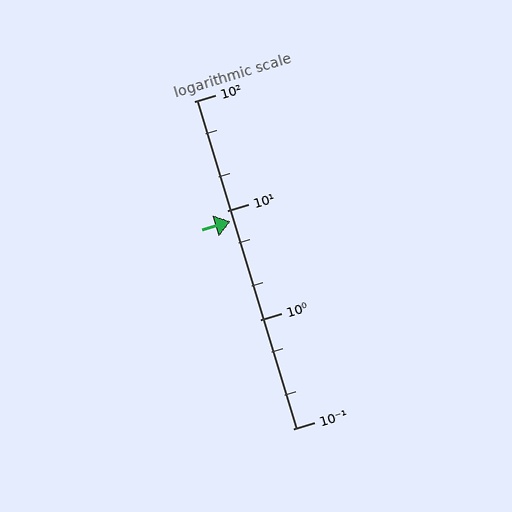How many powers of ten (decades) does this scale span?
The scale spans 3 decades, from 0.1 to 100.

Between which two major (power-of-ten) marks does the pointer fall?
The pointer is between 1 and 10.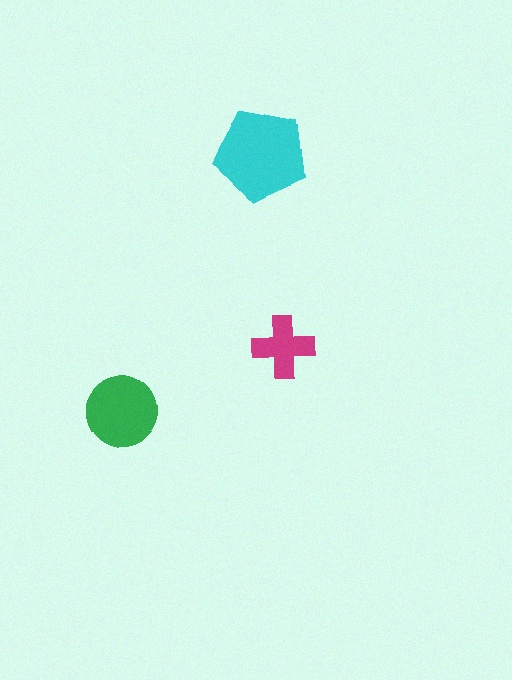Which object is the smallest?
The magenta cross.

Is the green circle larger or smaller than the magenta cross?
Larger.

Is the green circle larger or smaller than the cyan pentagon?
Smaller.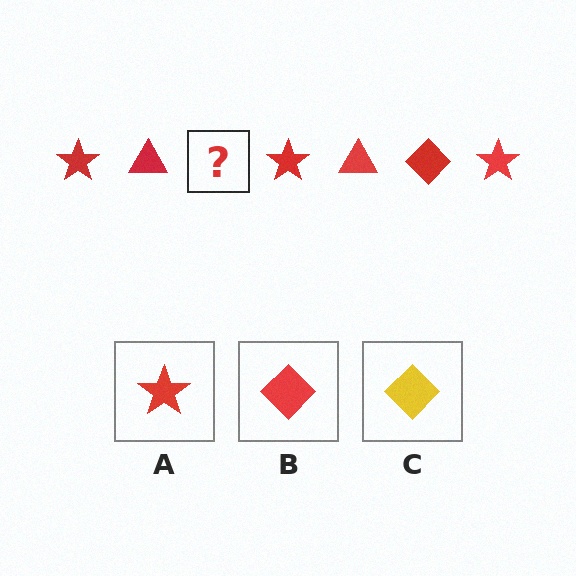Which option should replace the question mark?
Option B.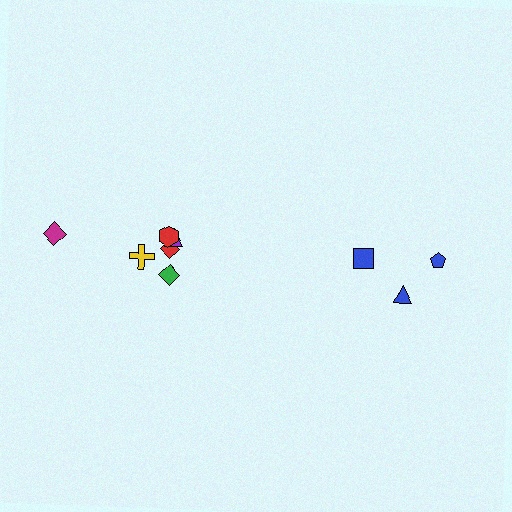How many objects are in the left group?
There are 6 objects.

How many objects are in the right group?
There are 3 objects.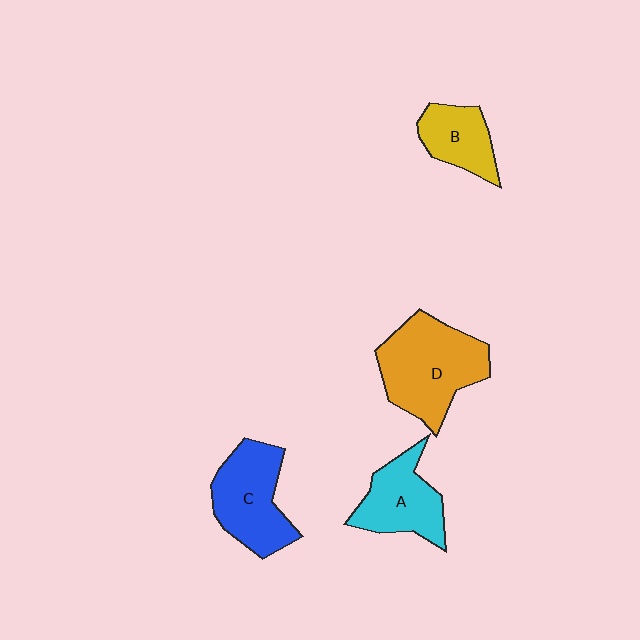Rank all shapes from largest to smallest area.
From largest to smallest: D (orange), C (blue), A (cyan), B (yellow).